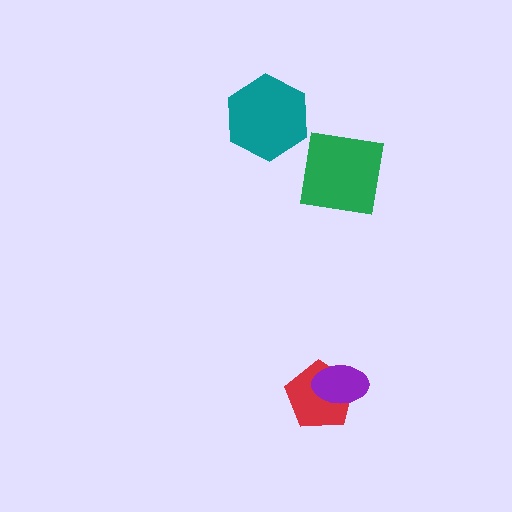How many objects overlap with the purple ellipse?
1 object overlaps with the purple ellipse.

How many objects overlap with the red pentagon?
1 object overlaps with the red pentagon.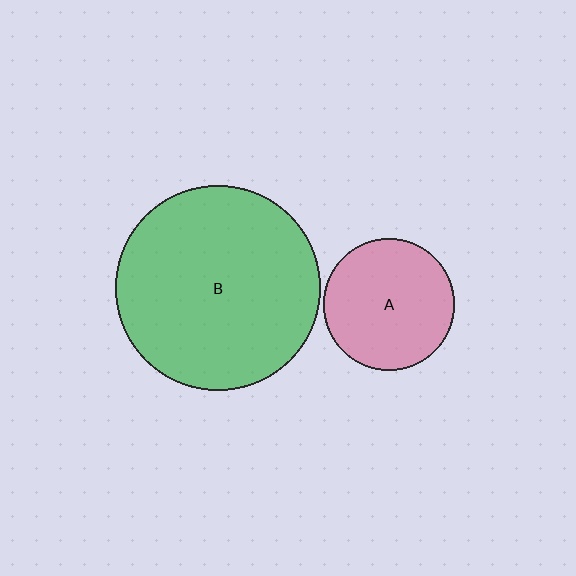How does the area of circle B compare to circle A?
Approximately 2.4 times.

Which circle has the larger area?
Circle B (green).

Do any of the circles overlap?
No, none of the circles overlap.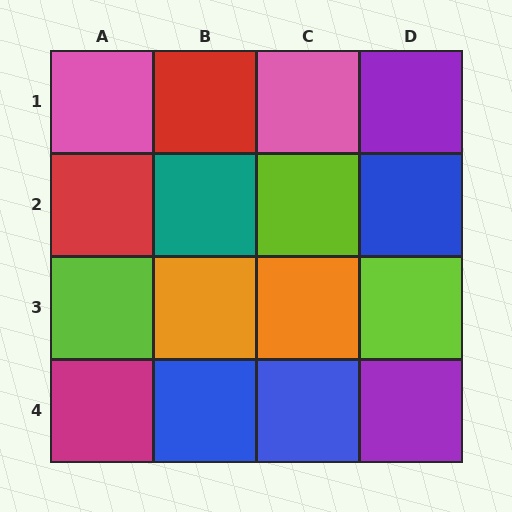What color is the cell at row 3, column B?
Orange.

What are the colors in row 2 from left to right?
Red, teal, lime, blue.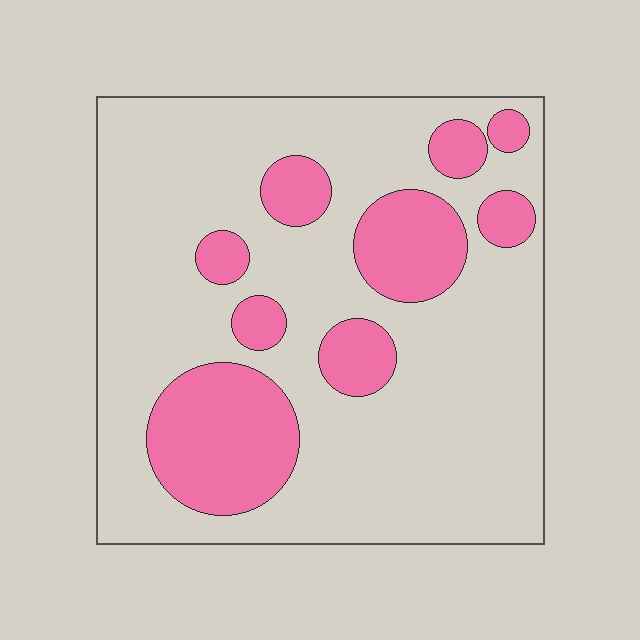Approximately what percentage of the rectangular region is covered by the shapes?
Approximately 25%.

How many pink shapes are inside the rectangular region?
9.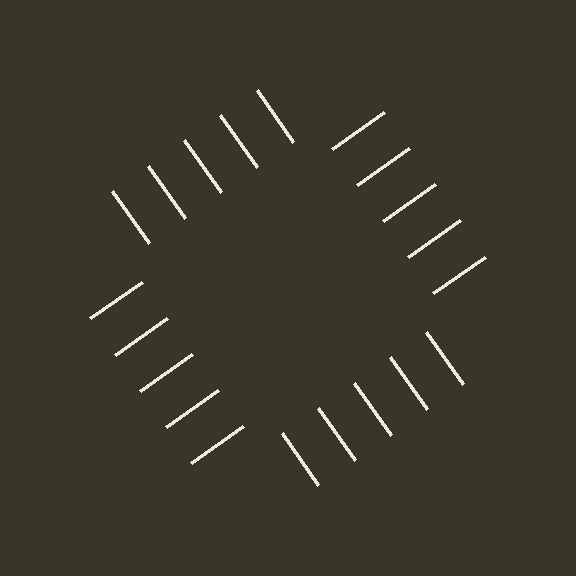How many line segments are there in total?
20 — 5 along each of the 4 edges.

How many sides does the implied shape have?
4 sides — the line-ends trace a square.